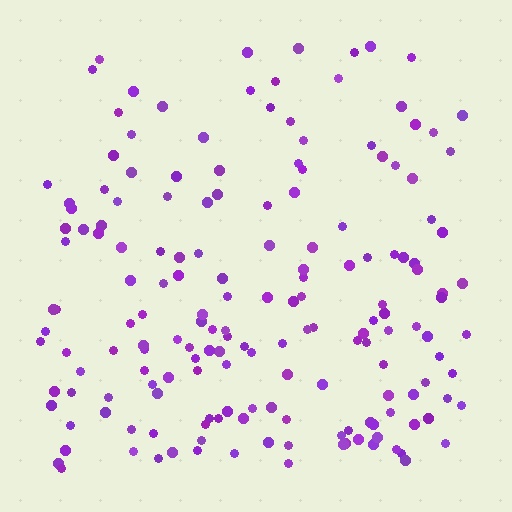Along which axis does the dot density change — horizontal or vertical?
Vertical.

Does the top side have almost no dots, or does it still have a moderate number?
Still a moderate number, just noticeably fewer than the bottom.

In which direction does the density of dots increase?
From top to bottom, with the bottom side densest.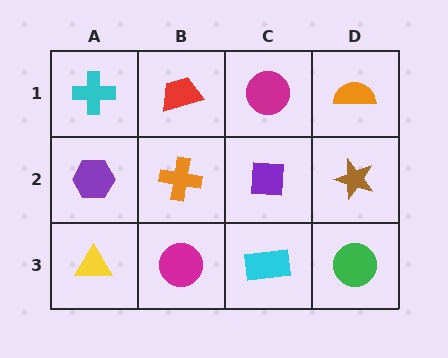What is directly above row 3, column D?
A brown star.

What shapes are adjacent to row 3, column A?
A purple hexagon (row 2, column A), a magenta circle (row 3, column B).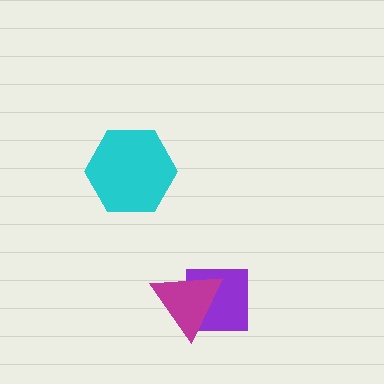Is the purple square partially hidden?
Yes, it is partially covered by another shape.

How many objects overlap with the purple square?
1 object overlaps with the purple square.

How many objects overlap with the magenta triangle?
1 object overlaps with the magenta triangle.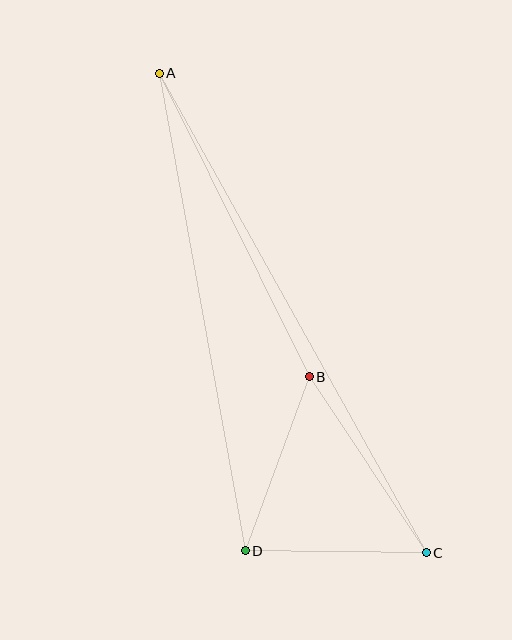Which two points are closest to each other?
Points C and D are closest to each other.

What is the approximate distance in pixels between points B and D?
The distance between B and D is approximately 186 pixels.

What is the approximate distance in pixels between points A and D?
The distance between A and D is approximately 485 pixels.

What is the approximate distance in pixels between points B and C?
The distance between B and C is approximately 212 pixels.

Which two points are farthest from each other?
Points A and C are farthest from each other.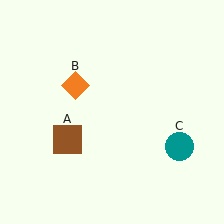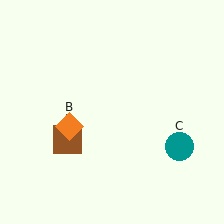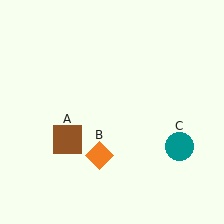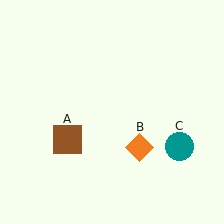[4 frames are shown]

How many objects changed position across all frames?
1 object changed position: orange diamond (object B).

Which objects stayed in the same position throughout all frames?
Brown square (object A) and teal circle (object C) remained stationary.